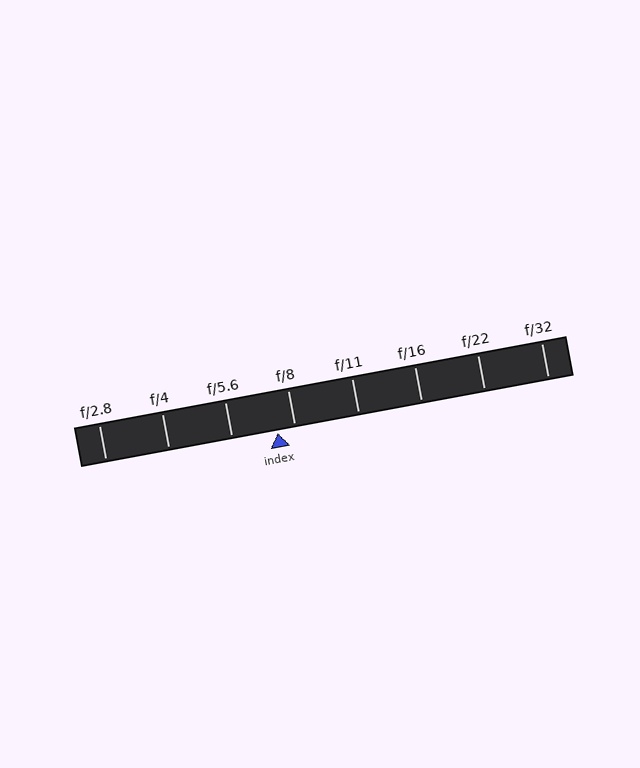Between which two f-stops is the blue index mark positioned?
The index mark is between f/5.6 and f/8.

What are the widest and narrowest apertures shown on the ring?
The widest aperture shown is f/2.8 and the narrowest is f/32.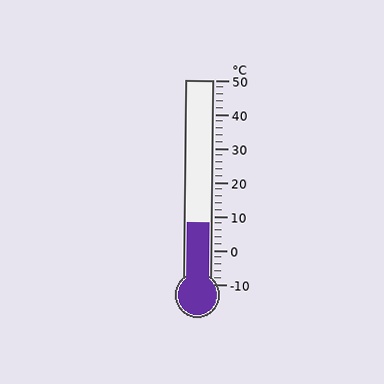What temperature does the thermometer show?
The thermometer shows approximately 8°C.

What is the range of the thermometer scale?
The thermometer scale ranges from -10°C to 50°C.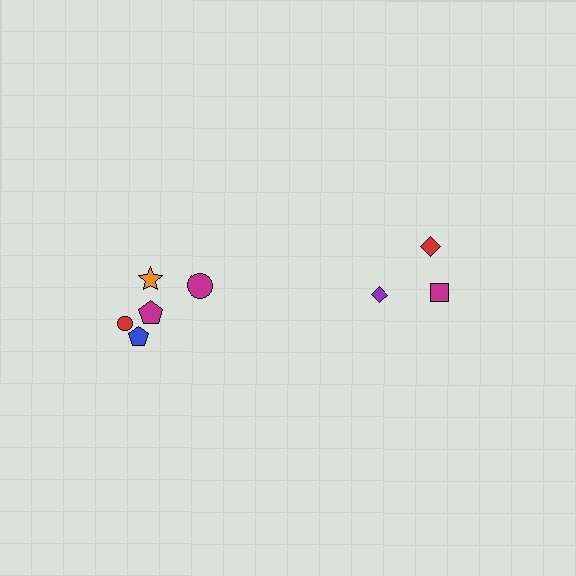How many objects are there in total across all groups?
There are 8 objects.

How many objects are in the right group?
There are 3 objects.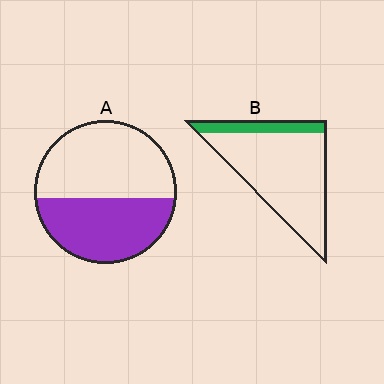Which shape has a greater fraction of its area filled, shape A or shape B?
Shape A.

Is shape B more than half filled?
No.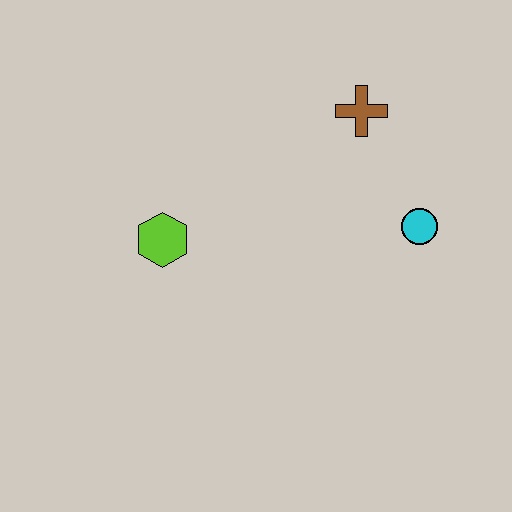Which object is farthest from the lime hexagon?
The cyan circle is farthest from the lime hexagon.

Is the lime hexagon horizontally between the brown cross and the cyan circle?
No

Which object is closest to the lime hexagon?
The brown cross is closest to the lime hexagon.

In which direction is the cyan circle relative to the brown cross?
The cyan circle is below the brown cross.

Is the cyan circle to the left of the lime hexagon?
No